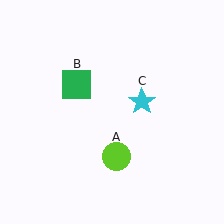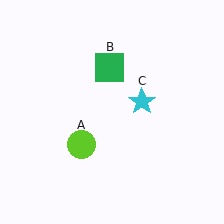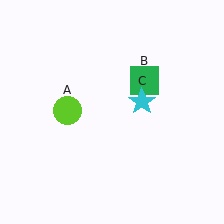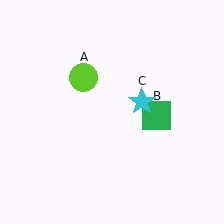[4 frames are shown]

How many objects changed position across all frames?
2 objects changed position: lime circle (object A), green square (object B).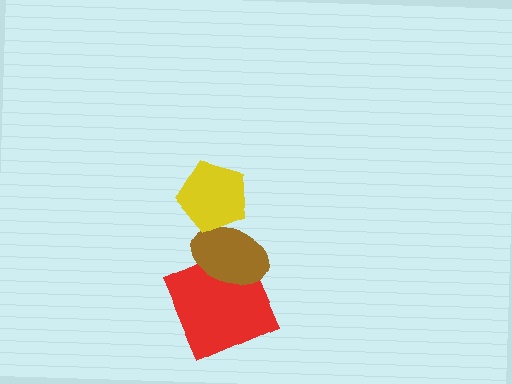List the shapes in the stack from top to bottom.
From top to bottom: the yellow pentagon, the brown ellipse, the red square.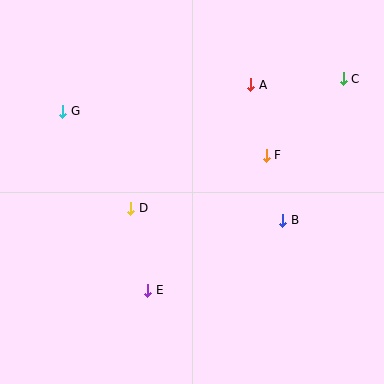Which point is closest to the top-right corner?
Point C is closest to the top-right corner.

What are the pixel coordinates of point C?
Point C is at (343, 79).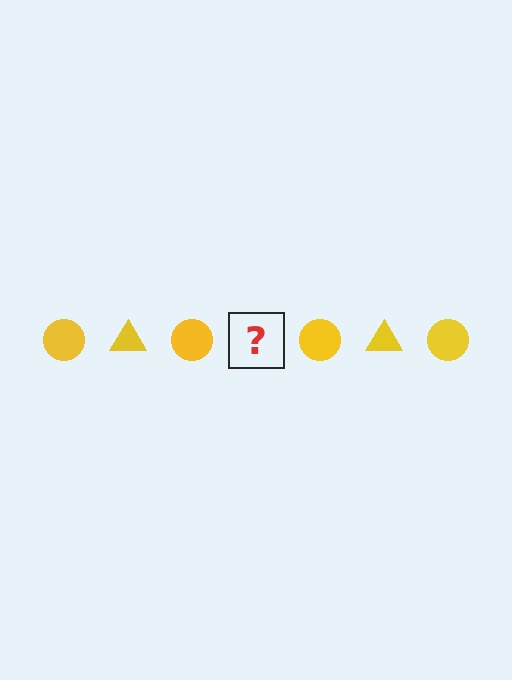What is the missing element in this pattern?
The missing element is a yellow triangle.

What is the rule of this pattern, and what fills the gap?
The rule is that the pattern cycles through circle, triangle shapes in yellow. The gap should be filled with a yellow triangle.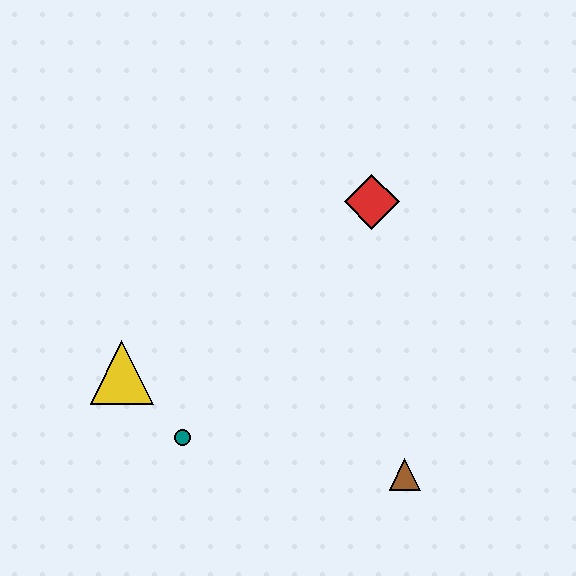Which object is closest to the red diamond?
The brown triangle is closest to the red diamond.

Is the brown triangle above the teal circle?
No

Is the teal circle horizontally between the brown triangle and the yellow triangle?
Yes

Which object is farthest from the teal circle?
The red diamond is farthest from the teal circle.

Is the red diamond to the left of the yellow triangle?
No